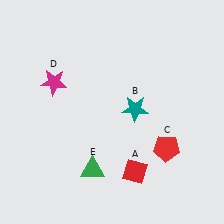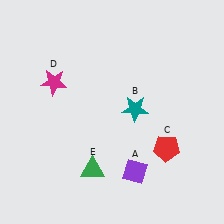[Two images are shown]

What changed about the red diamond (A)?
In Image 1, A is red. In Image 2, it changed to purple.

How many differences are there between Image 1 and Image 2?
There is 1 difference between the two images.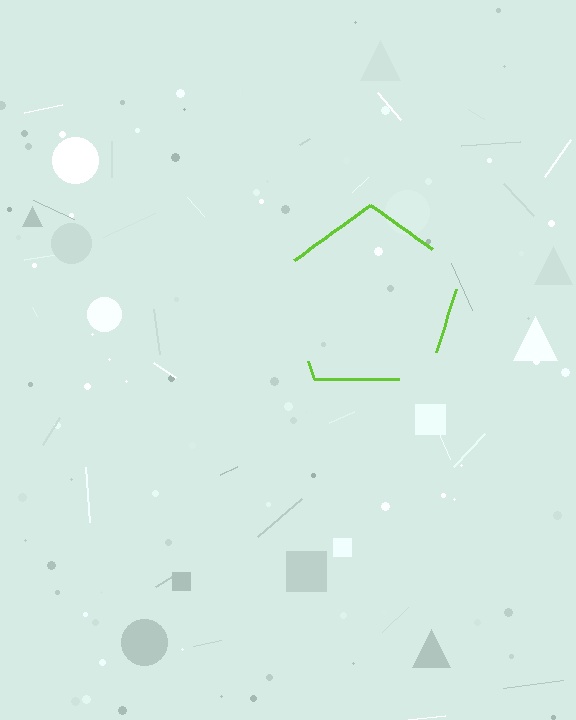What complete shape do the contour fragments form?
The contour fragments form a pentagon.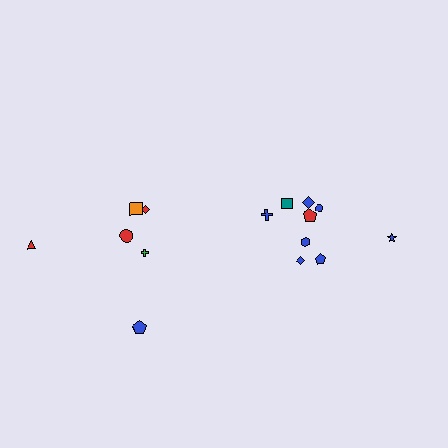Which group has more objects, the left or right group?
The right group.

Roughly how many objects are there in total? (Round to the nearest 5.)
Roughly 15 objects in total.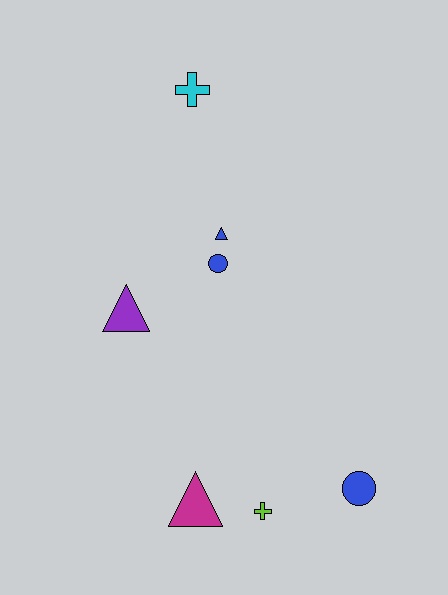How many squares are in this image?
There are no squares.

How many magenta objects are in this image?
There is 1 magenta object.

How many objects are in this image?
There are 7 objects.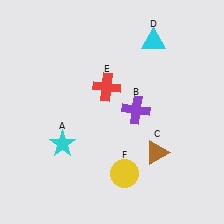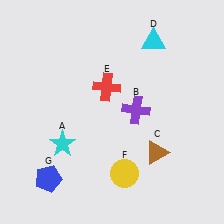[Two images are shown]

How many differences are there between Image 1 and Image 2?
There is 1 difference between the two images.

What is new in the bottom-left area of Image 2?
A blue pentagon (G) was added in the bottom-left area of Image 2.